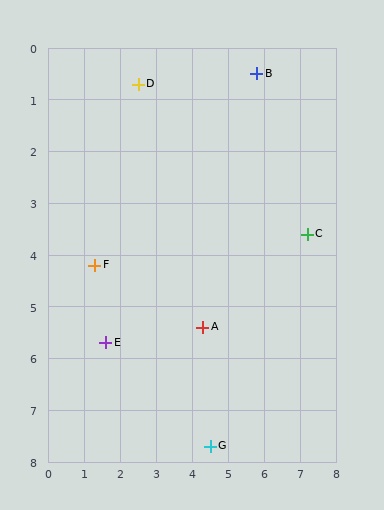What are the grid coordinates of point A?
Point A is at approximately (4.3, 5.4).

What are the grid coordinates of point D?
Point D is at approximately (2.5, 0.7).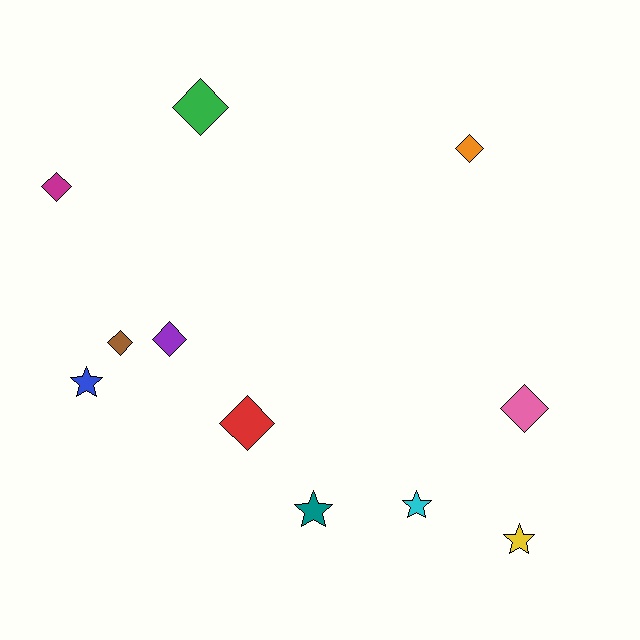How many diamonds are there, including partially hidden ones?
There are 7 diamonds.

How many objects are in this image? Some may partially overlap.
There are 11 objects.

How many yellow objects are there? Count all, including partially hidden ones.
There is 1 yellow object.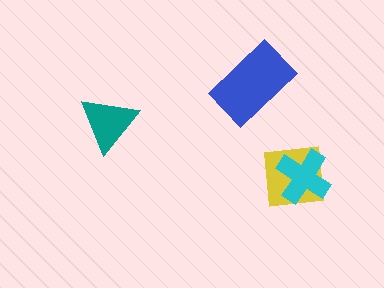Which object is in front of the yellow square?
The cyan cross is in front of the yellow square.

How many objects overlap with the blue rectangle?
0 objects overlap with the blue rectangle.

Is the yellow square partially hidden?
Yes, it is partially covered by another shape.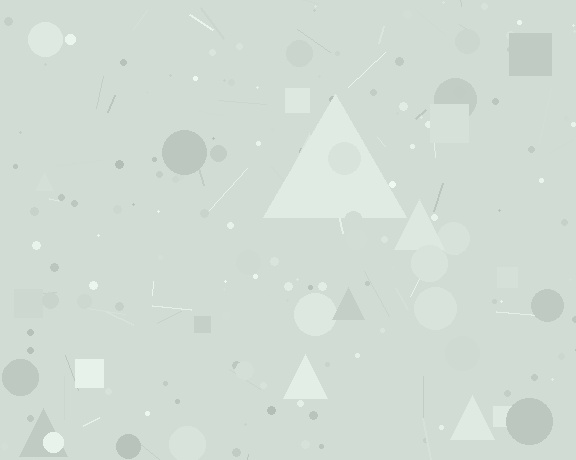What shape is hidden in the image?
A triangle is hidden in the image.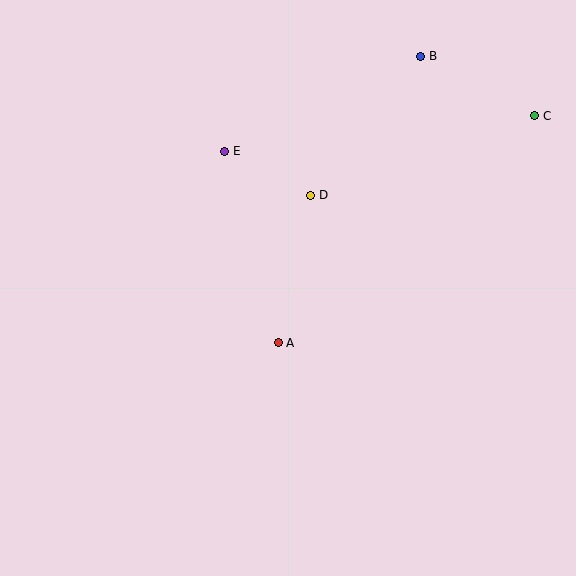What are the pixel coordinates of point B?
Point B is at (421, 56).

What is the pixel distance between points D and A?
The distance between D and A is 151 pixels.